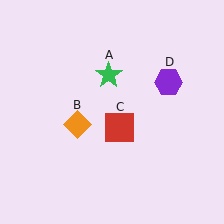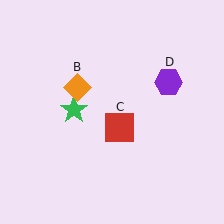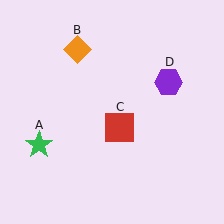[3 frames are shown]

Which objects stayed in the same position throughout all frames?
Red square (object C) and purple hexagon (object D) remained stationary.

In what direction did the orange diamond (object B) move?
The orange diamond (object B) moved up.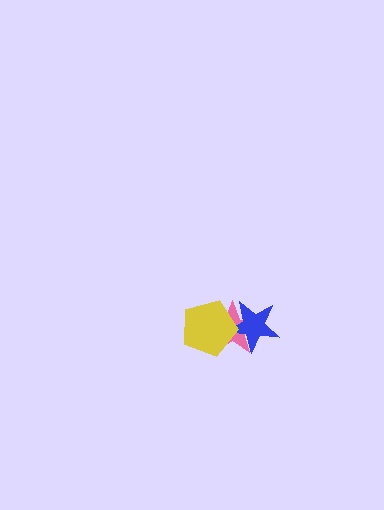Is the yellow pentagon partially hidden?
No, no other shape covers it.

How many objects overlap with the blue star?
2 objects overlap with the blue star.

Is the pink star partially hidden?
Yes, it is partially covered by another shape.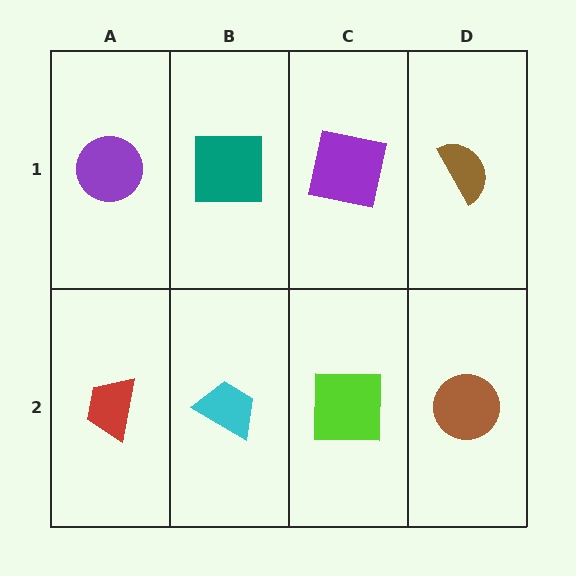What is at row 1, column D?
A brown semicircle.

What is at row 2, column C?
A lime square.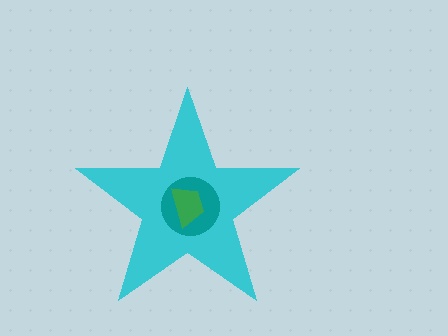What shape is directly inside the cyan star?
The teal circle.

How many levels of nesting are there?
3.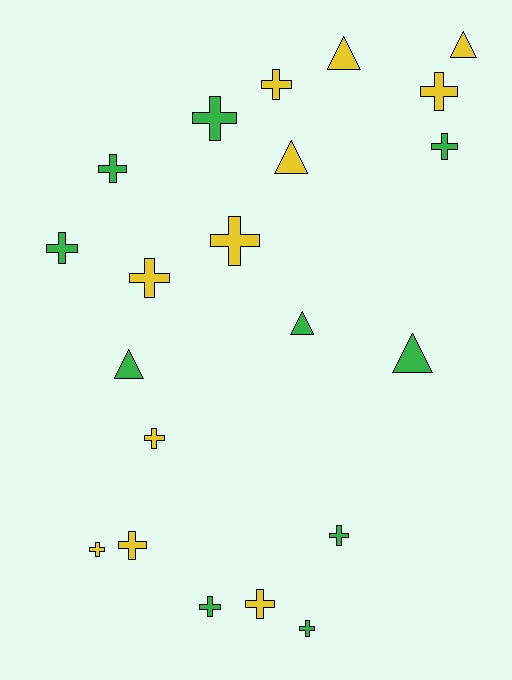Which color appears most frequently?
Yellow, with 11 objects.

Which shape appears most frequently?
Cross, with 15 objects.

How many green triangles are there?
There are 3 green triangles.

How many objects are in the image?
There are 21 objects.